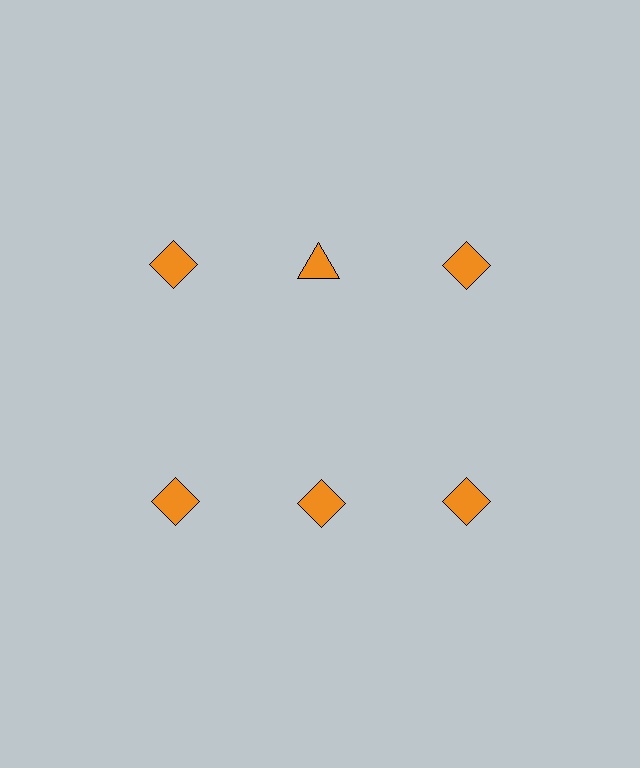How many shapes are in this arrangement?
There are 6 shapes arranged in a grid pattern.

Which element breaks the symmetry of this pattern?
The orange triangle in the top row, second from left column breaks the symmetry. All other shapes are orange diamonds.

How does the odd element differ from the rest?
It has a different shape: triangle instead of diamond.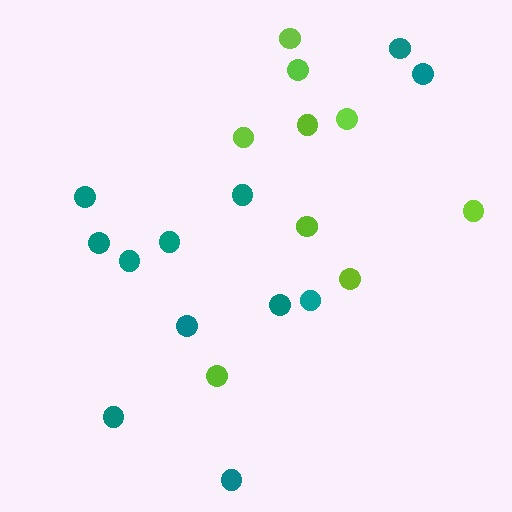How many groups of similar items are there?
There are 2 groups: one group of teal circles (12) and one group of lime circles (9).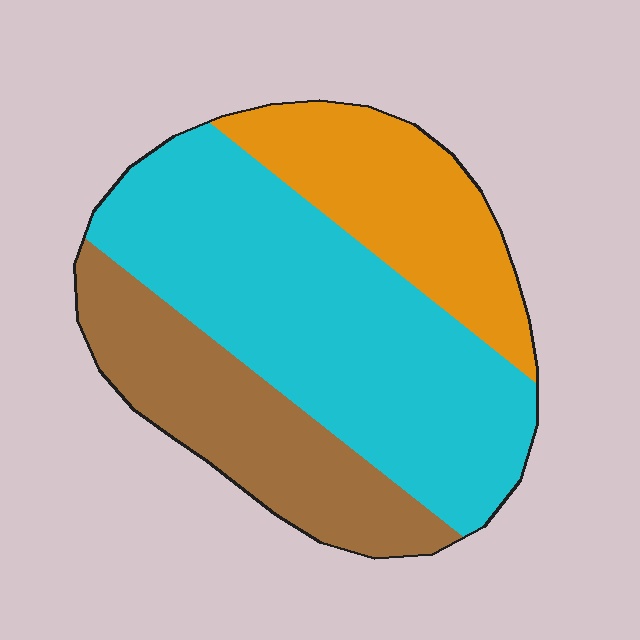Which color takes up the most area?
Cyan, at roughly 50%.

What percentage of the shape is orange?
Orange covers roughly 25% of the shape.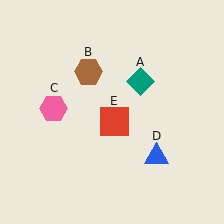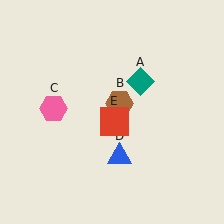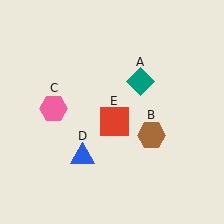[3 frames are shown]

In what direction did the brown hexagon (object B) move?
The brown hexagon (object B) moved down and to the right.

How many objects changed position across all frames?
2 objects changed position: brown hexagon (object B), blue triangle (object D).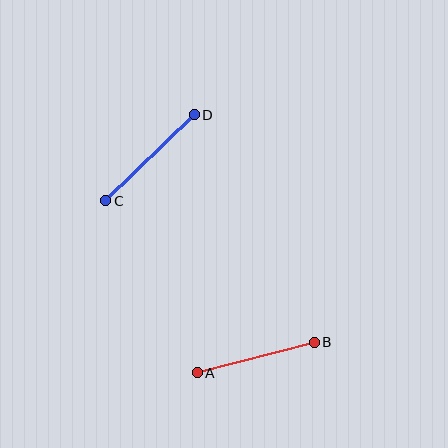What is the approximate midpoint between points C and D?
The midpoint is at approximately (150, 158) pixels.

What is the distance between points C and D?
The distance is approximately 123 pixels.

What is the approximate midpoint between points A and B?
The midpoint is at approximately (256, 358) pixels.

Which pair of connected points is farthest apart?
Points C and D are farthest apart.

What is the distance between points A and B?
The distance is approximately 121 pixels.